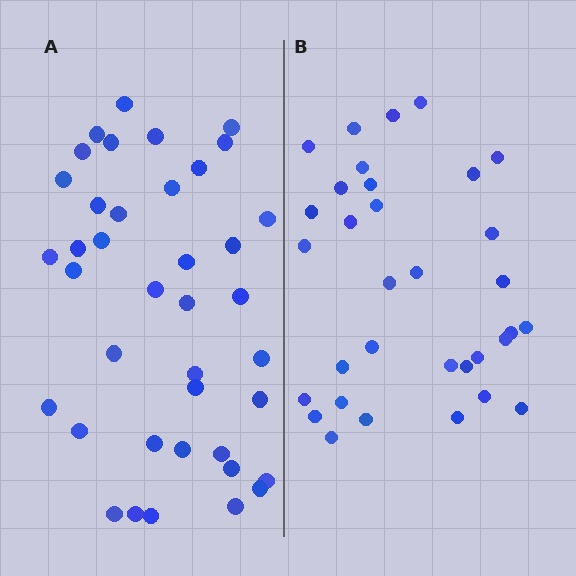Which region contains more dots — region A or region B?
Region A (the left region) has more dots.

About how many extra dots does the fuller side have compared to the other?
Region A has about 6 more dots than region B.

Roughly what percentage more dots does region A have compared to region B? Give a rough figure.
About 20% more.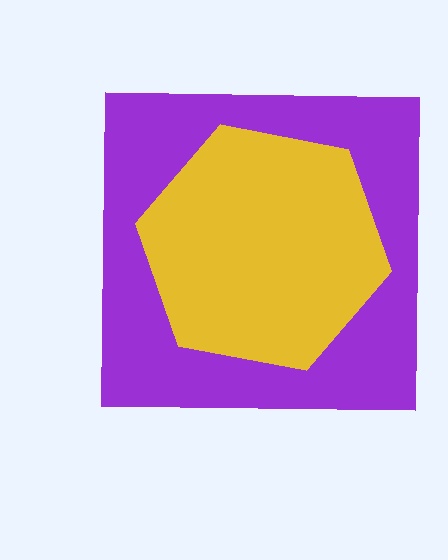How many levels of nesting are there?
2.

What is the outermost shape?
The purple square.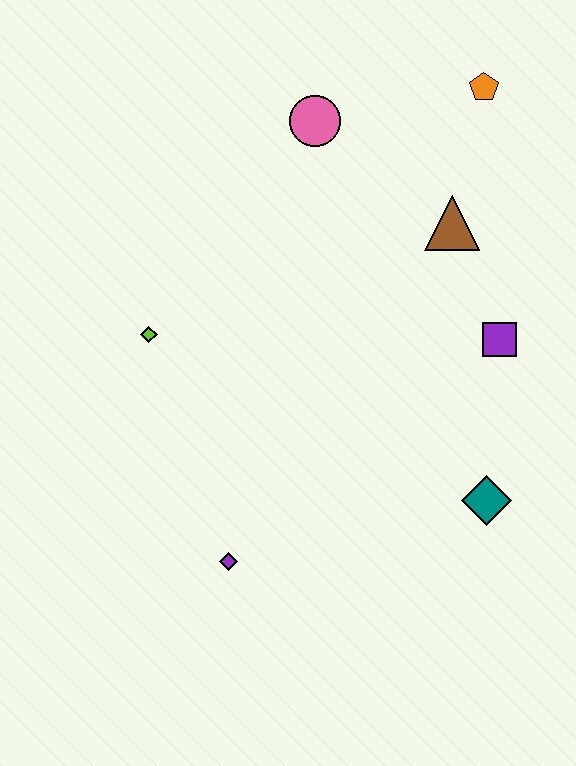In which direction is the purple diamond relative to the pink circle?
The purple diamond is below the pink circle.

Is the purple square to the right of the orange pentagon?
Yes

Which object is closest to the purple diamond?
The lime diamond is closest to the purple diamond.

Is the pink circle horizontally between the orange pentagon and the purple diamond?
Yes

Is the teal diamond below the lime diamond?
Yes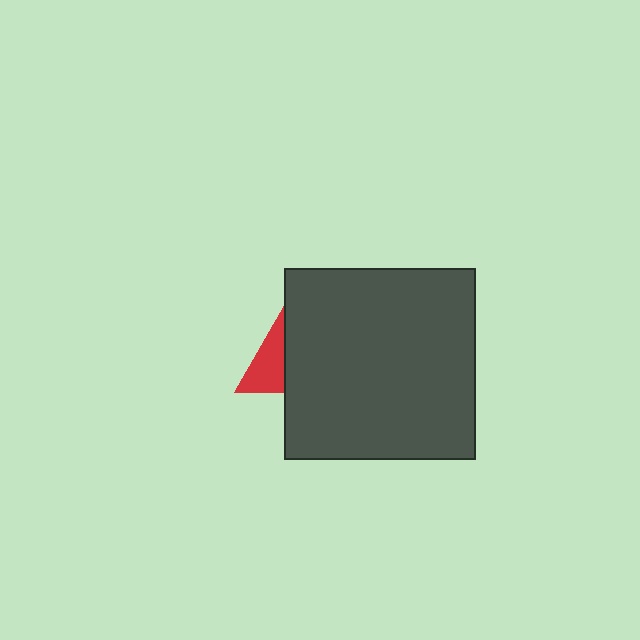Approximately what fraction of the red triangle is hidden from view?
Roughly 59% of the red triangle is hidden behind the dark gray square.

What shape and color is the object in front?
The object in front is a dark gray square.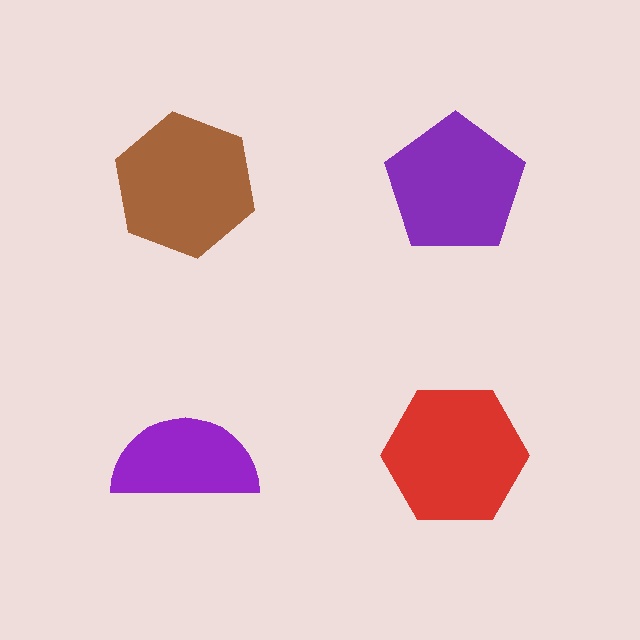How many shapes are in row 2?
2 shapes.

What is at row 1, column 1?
A brown hexagon.